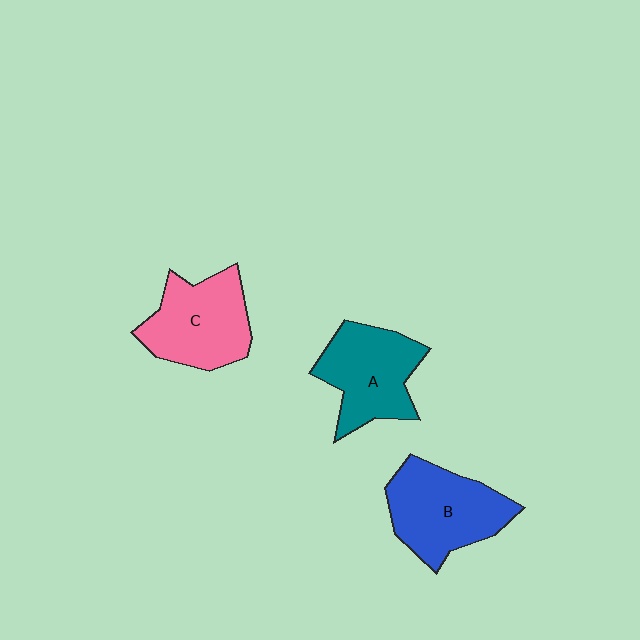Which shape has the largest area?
Shape B (blue).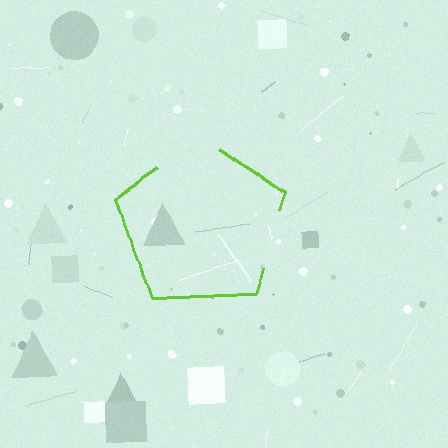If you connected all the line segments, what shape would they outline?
They would outline a pentagon.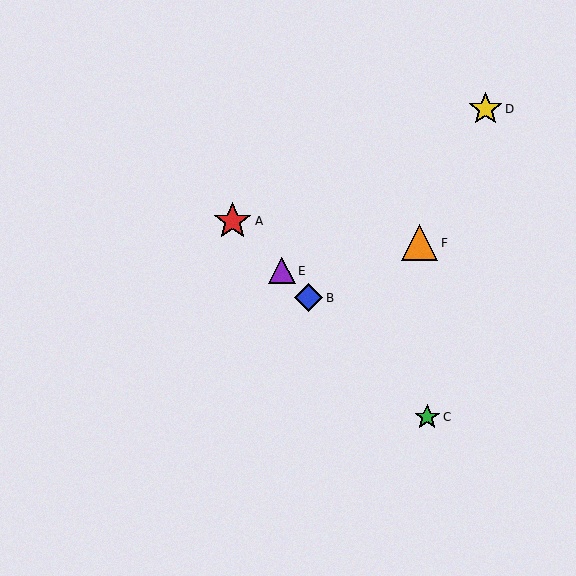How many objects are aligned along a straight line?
4 objects (A, B, C, E) are aligned along a straight line.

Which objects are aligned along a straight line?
Objects A, B, C, E are aligned along a straight line.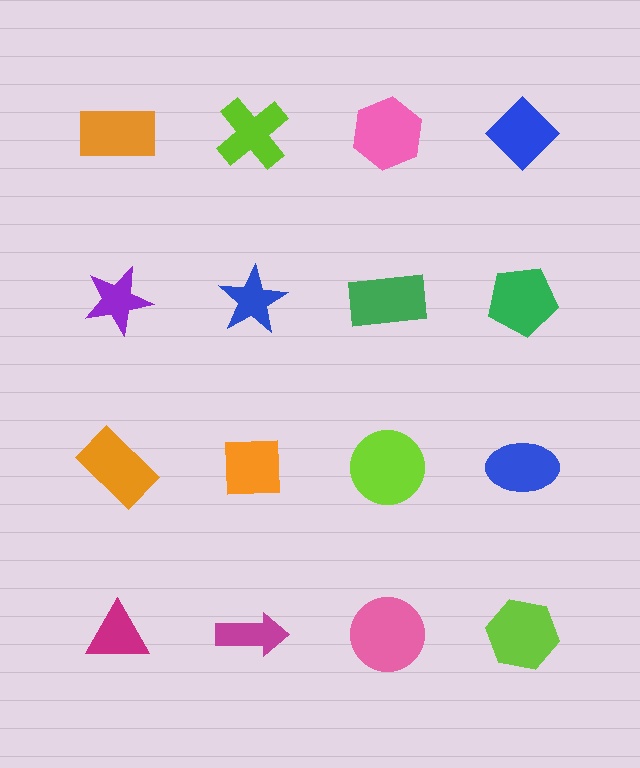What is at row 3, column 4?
A blue ellipse.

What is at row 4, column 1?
A magenta triangle.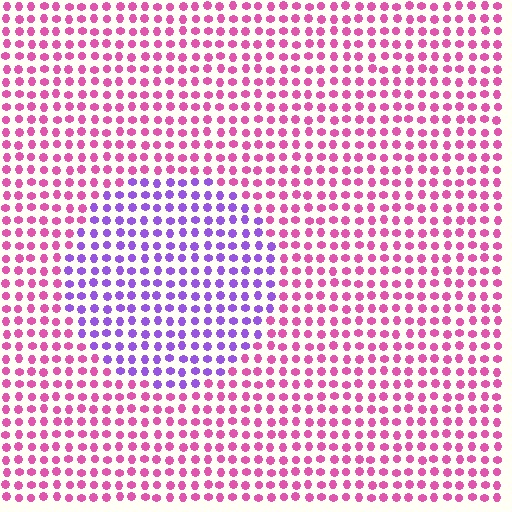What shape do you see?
I see a circle.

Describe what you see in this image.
The image is filled with small pink elements in a uniform arrangement. A circle-shaped region is visible where the elements are tinted to a slightly different hue, forming a subtle color boundary.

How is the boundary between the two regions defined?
The boundary is defined purely by a slight shift in hue (about 52 degrees). Spacing, size, and orientation are identical on both sides.